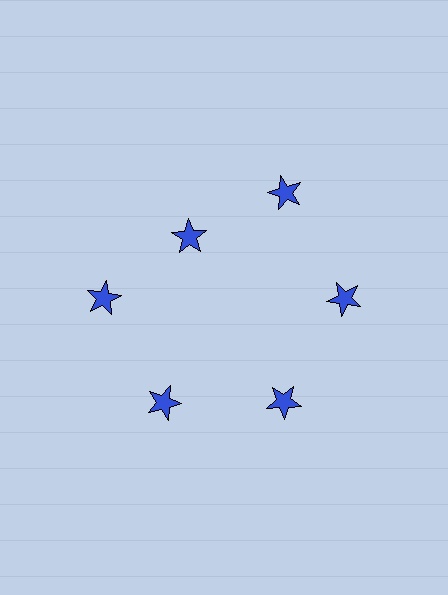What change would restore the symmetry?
The symmetry would be restored by moving it outward, back onto the ring so that all 6 stars sit at equal angles and equal distance from the center.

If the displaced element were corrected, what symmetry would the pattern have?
It would have 6-fold rotational symmetry — the pattern would map onto itself every 60 degrees.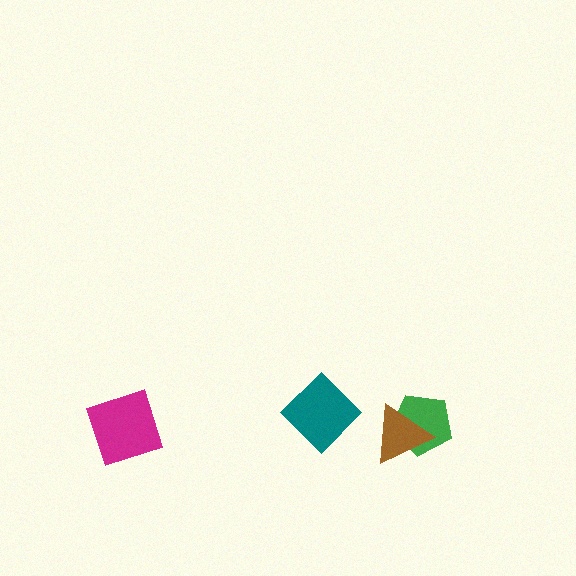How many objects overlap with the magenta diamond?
0 objects overlap with the magenta diamond.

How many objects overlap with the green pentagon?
1 object overlaps with the green pentagon.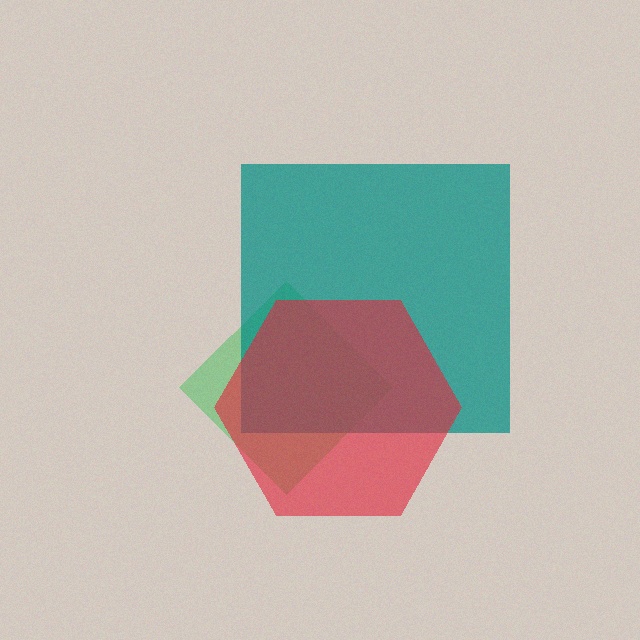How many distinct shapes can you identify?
There are 3 distinct shapes: a green diamond, a teal square, a red hexagon.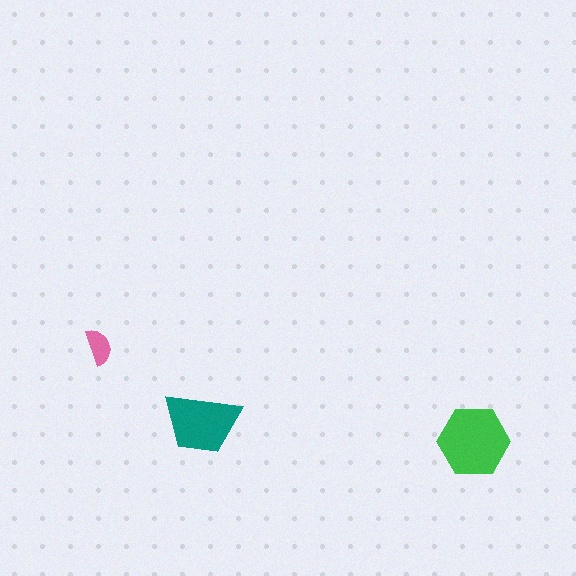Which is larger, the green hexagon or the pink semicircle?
The green hexagon.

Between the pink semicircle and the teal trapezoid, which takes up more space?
The teal trapezoid.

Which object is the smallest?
The pink semicircle.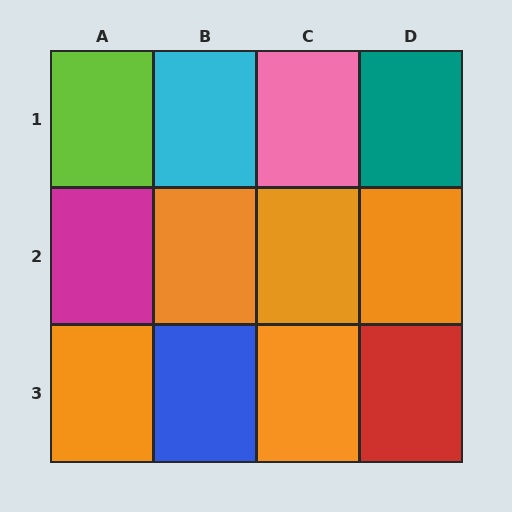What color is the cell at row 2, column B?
Orange.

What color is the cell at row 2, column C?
Orange.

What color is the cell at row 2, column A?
Magenta.